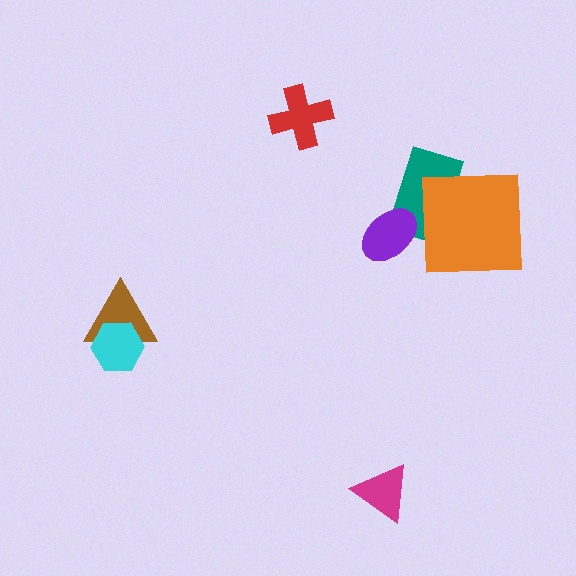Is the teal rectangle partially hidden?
Yes, it is partially covered by another shape.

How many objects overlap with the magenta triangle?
0 objects overlap with the magenta triangle.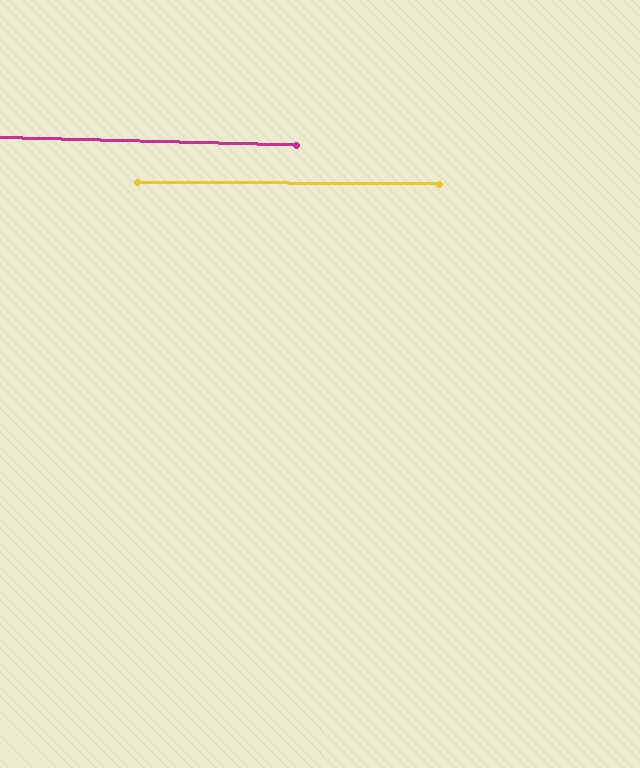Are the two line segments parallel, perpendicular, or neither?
Parallel — their directions differ by only 1.1°.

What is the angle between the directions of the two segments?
Approximately 1 degree.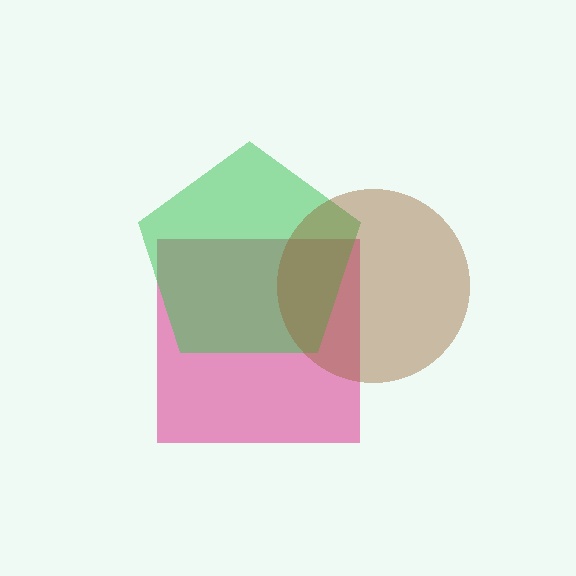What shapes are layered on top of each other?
The layered shapes are: a magenta square, a green pentagon, a brown circle.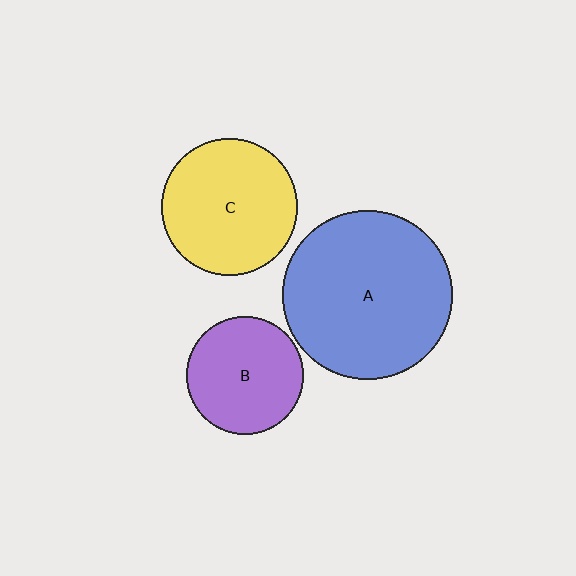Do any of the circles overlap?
No, none of the circles overlap.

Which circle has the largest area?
Circle A (blue).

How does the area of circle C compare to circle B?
Approximately 1.4 times.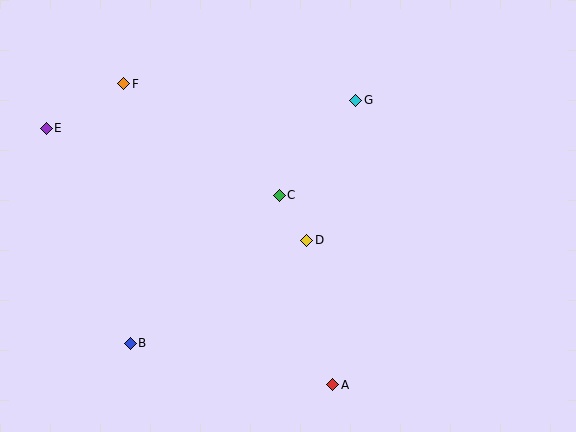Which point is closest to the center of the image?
Point C at (279, 195) is closest to the center.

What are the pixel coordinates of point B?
Point B is at (130, 343).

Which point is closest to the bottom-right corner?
Point A is closest to the bottom-right corner.